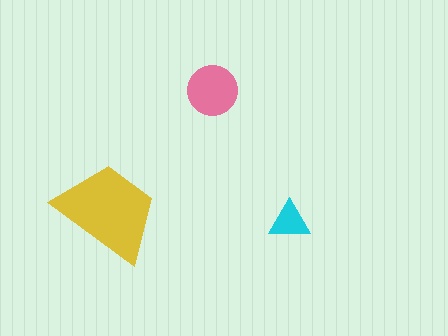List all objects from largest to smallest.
The yellow trapezoid, the pink circle, the cyan triangle.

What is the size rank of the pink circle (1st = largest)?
2nd.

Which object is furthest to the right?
The cyan triangle is rightmost.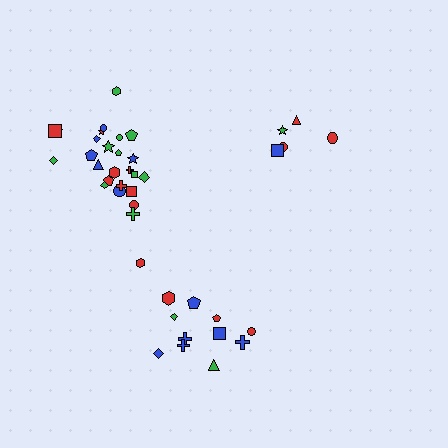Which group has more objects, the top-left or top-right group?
The top-left group.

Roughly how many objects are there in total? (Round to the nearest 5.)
Roughly 40 objects in total.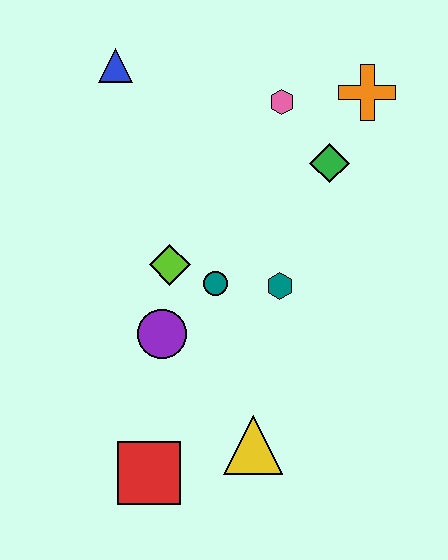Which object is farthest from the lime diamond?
The orange cross is farthest from the lime diamond.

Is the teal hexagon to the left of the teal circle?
No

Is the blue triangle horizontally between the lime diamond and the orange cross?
No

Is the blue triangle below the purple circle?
No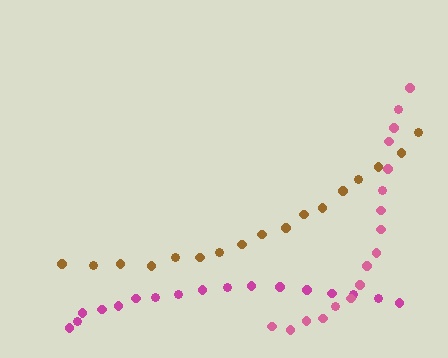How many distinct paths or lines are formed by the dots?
There are 3 distinct paths.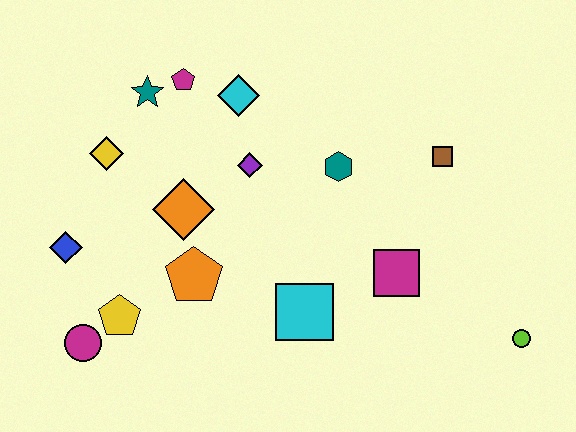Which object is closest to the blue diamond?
The yellow pentagon is closest to the blue diamond.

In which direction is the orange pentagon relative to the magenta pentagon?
The orange pentagon is below the magenta pentagon.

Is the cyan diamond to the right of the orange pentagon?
Yes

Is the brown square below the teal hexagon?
No